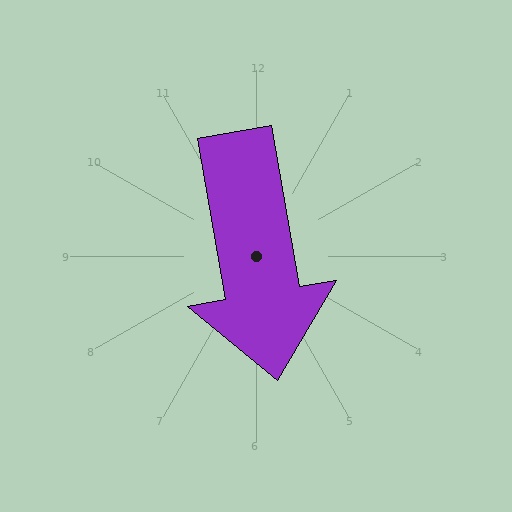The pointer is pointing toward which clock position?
Roughly 6 o'clock.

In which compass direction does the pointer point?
South.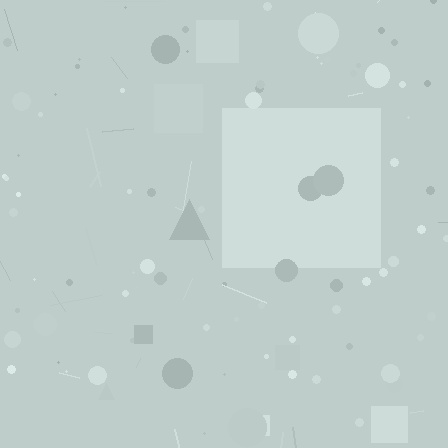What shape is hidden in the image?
A square is hidden in the image.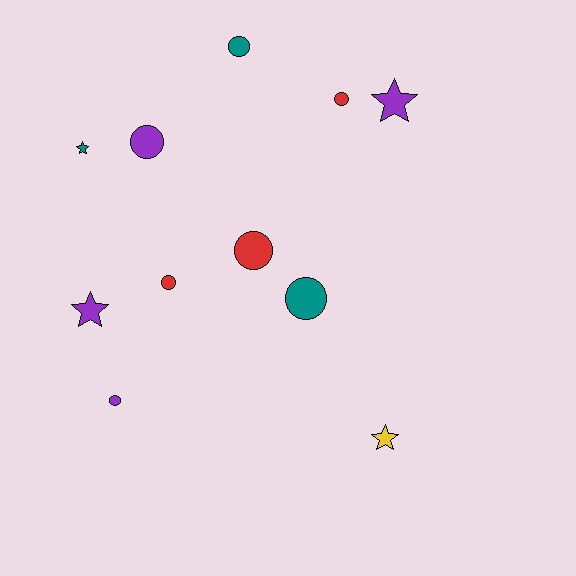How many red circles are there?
There are 3 red circles.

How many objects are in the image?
There are 11 objects.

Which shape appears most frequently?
Circle, with 7 objects.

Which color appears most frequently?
Purple, with 4 objects.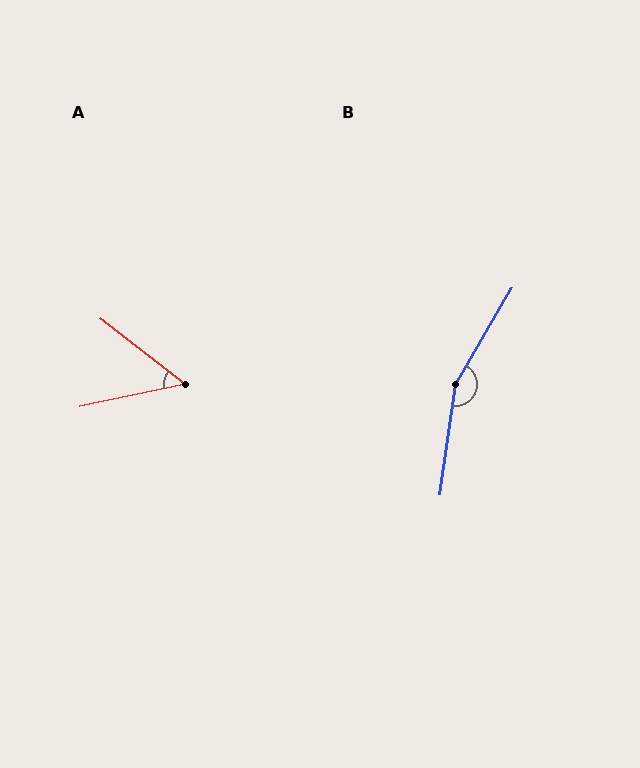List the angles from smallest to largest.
A (50°), B (158°).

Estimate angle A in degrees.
Approximately 50 degrees.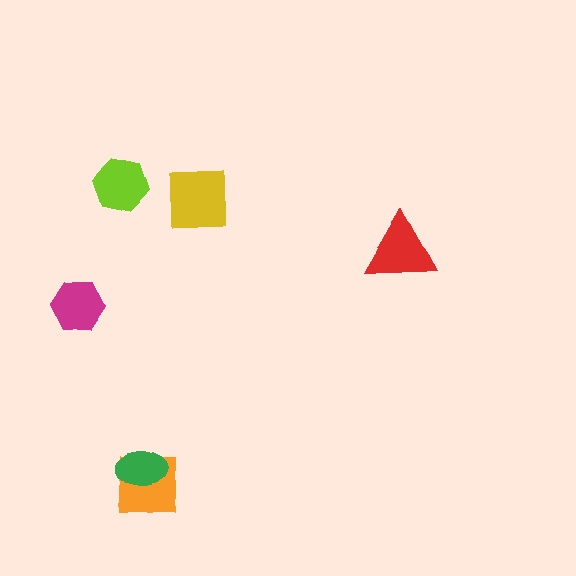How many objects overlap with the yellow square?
0 objects overlap with the yellow square.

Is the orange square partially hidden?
Yes, it is partially covered by another shape.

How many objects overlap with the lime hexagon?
0 objects overlap with the lime hexagon.